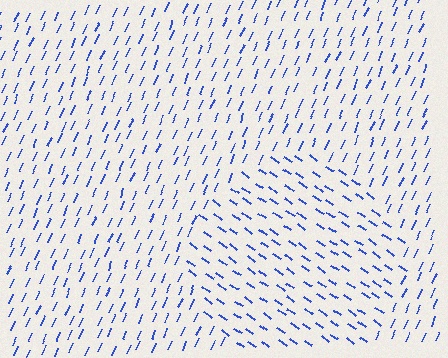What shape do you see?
I see a circle.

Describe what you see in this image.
The image is filled with small blue line segments. A circle region in the image has lines oriented differently from the surrounding lines, creating a visible texture boundary.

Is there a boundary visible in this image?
Yes, there is a texture boundary formed by a change in line orientation.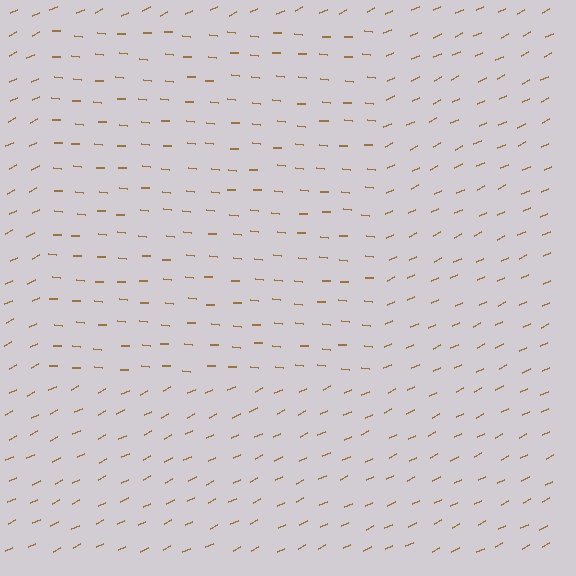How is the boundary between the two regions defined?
The boundary is defined purely by a change in line orientation (approximately 30 degrees difference). All lines are the same color and thickness.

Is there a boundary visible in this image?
Yes, there is a texture boundary formed by a change in line orientation.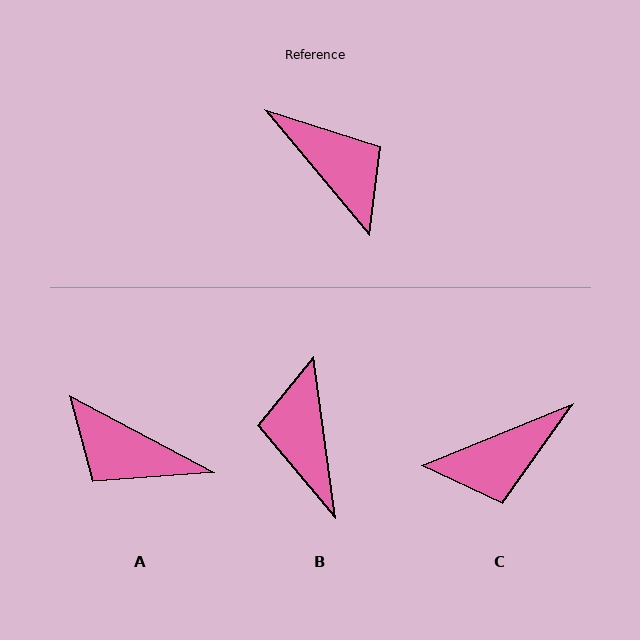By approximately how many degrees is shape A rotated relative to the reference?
Approximately 158 degrees clockwise.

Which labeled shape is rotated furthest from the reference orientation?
A, about 158 degrees away.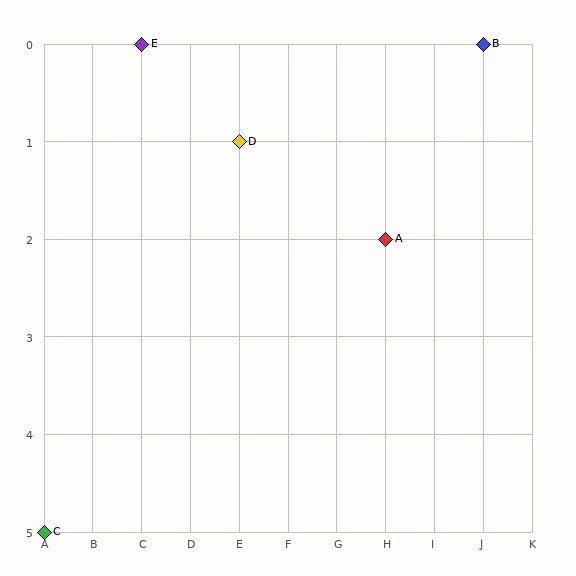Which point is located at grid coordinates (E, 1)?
Point D is at (E, 1).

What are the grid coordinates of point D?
Point D is at grid coordinates (E, 1).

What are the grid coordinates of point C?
Point C is at grid coordinates (A, 5).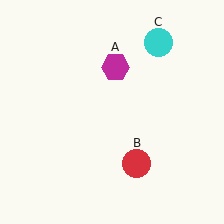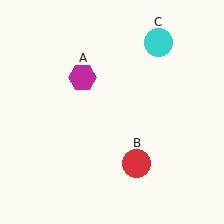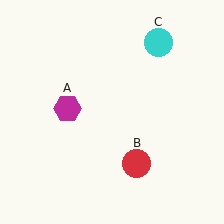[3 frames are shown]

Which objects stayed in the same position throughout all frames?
Red circle (object B) and cyan circle (object C) remained stationary.